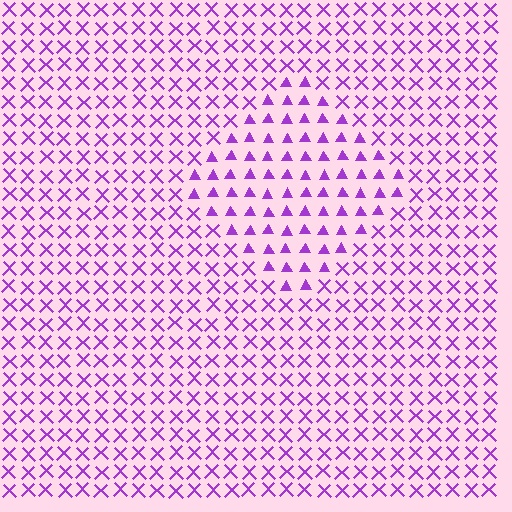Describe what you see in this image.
The image is filled with small purple elements arranged in a uniform grid. A diamond-shaped region contains triangles, while the surrounding area contains X marks. The boundary is defined purely by the change in element shape.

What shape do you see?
I see a diamond.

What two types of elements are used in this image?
The image uses triangles inside the diamond region and X marks outside it.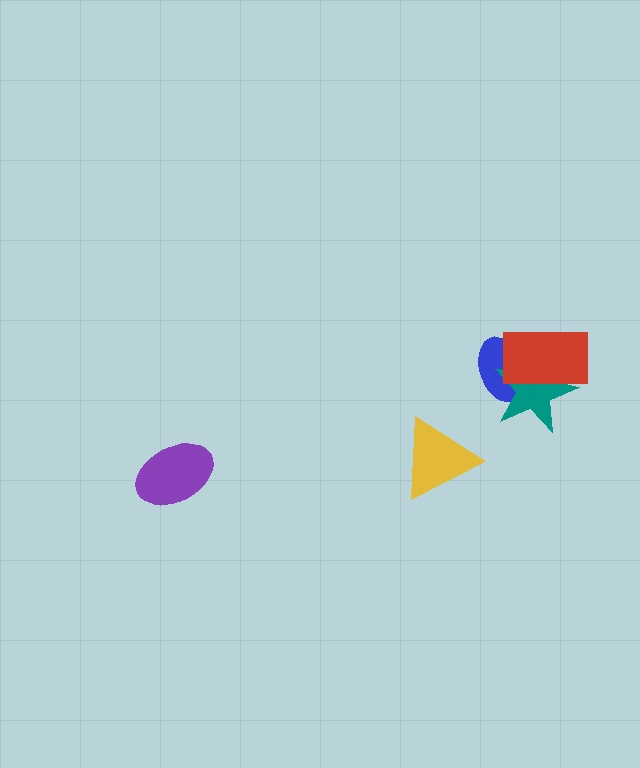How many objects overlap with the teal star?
2 objects overlap with the teal star.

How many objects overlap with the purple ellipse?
0 objects overlap with the purple ellipse.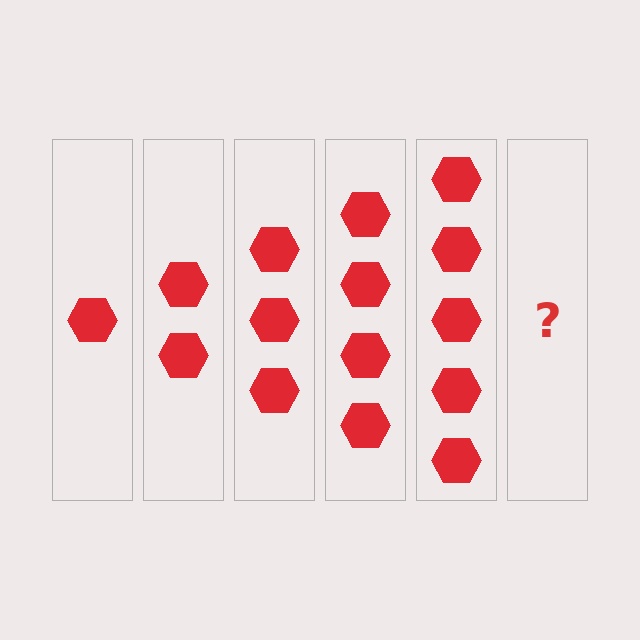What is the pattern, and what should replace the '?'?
The pattern is that each step adds one more hexagon. The '?' should be 6 hexagons.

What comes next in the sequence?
The next element should be 6 hexagons.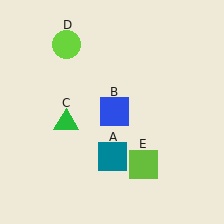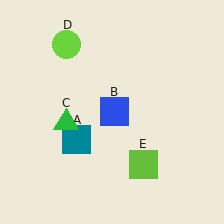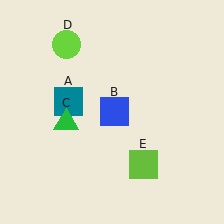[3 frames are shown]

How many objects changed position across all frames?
1 object changed position: teal square (object A).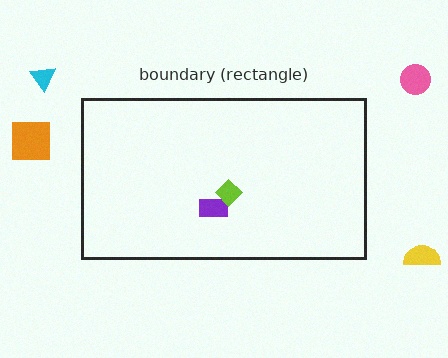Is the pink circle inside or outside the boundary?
Outside.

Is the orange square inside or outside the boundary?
Outside.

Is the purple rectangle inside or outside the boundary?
Inside.